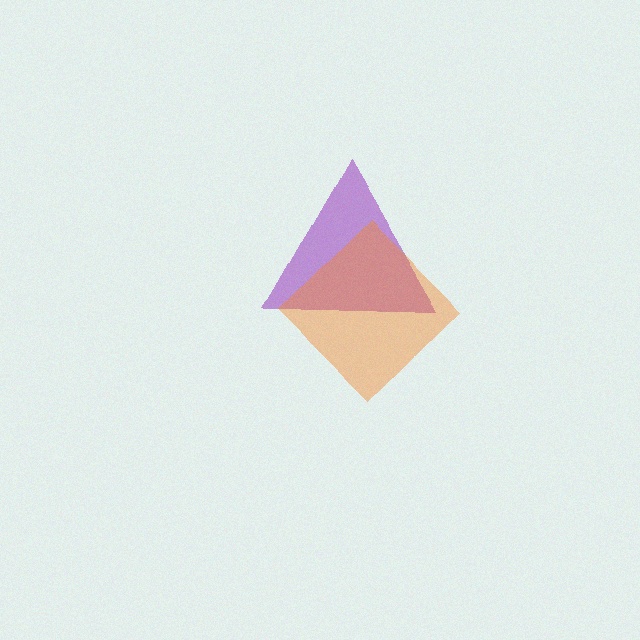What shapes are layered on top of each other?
The layered shapes are: a purple triangle, an orange diamond.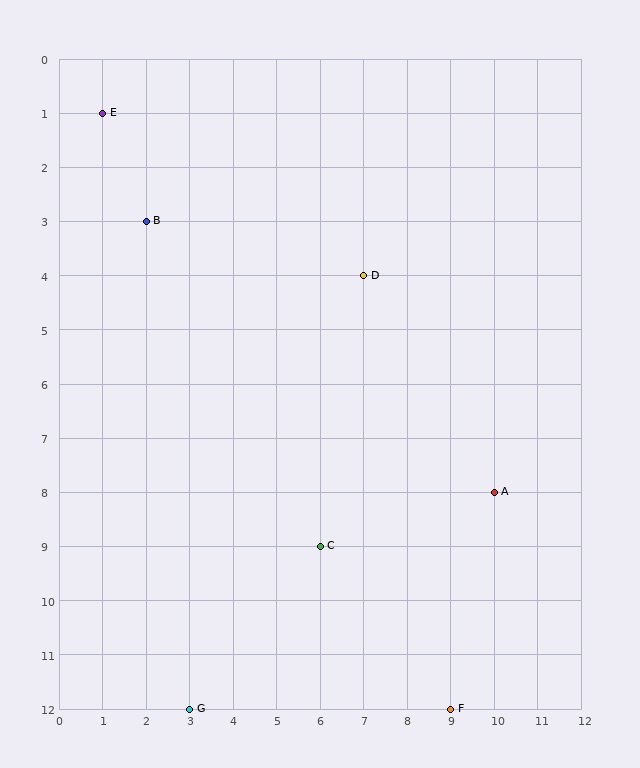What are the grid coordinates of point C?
Point C is at grid coordinates (6, 9).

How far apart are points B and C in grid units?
Points B and C are 4 columns and 6 rows apart (about 7.2 grid units diagonally).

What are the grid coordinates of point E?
Point E is at grid coordinates (1, 1).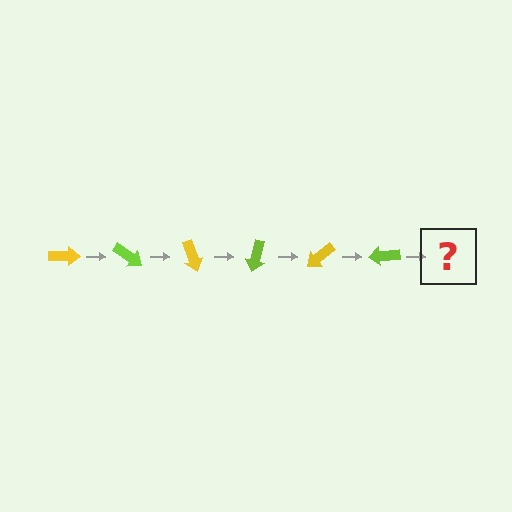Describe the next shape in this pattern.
It should be a yellow arrow, rotated 210 degrees from the start.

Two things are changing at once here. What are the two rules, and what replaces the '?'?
The two rules are that it rotates 35 degrees each step and the color cycles through yellow and lime. The '?' should be a yellow arrow, rotated 210 degrees from the start.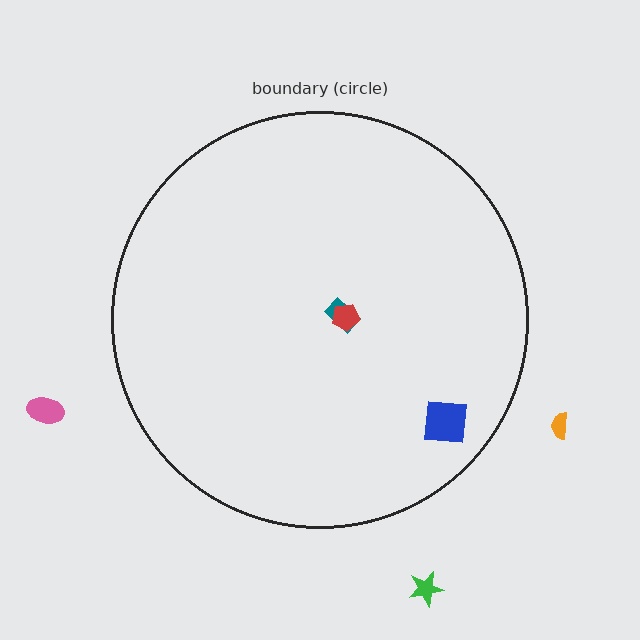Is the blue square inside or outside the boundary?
Inside.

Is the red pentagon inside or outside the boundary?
Inside.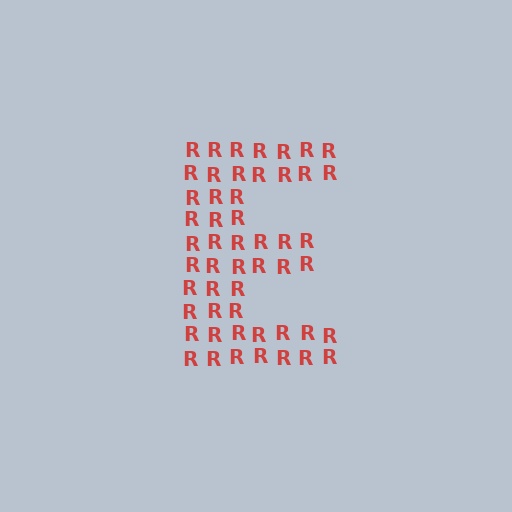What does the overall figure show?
The overall figure shows the letter E.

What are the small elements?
The small elements are letter R's.